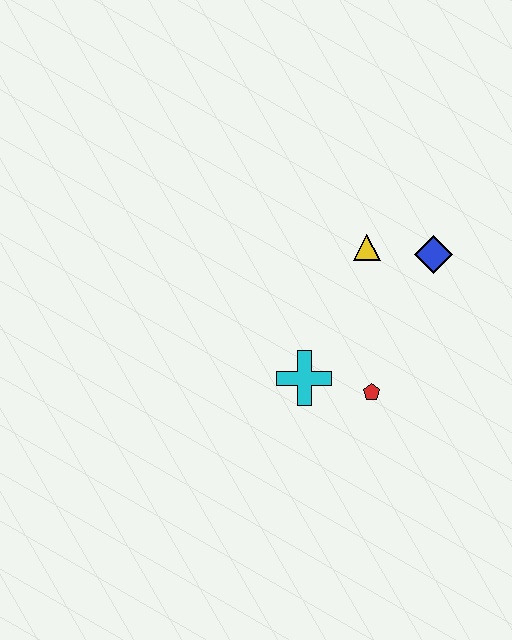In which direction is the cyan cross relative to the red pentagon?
The cyan cross is to the left of the red pentagon.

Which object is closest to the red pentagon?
The cyan cross is closest to the red pentagon.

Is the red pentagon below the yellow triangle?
Yes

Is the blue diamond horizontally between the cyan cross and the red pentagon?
No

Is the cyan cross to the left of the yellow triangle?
Yes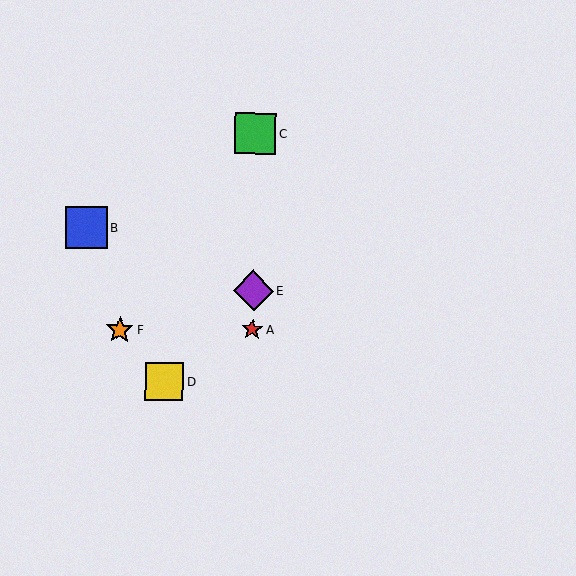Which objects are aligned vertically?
Objects A, C, E are aligned vertically.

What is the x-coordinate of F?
Object F is at x≈120.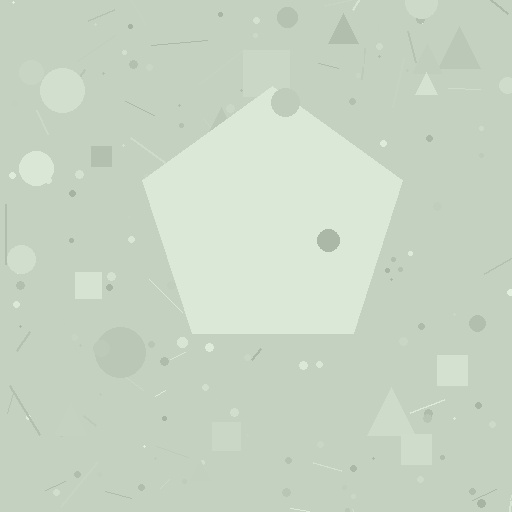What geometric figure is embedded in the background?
A pentagon is embedded in the background.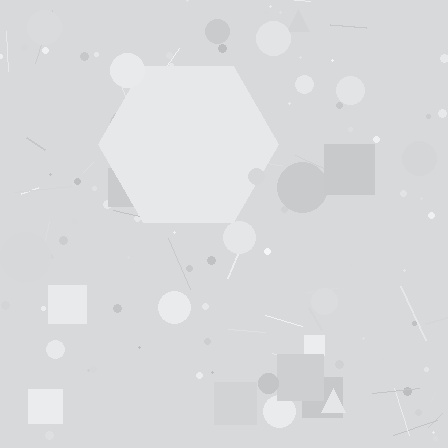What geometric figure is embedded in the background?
A hexagon is embedded in the background.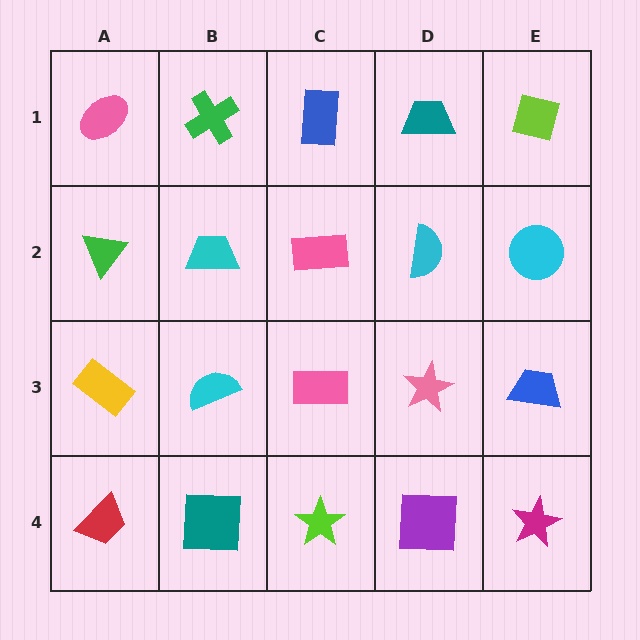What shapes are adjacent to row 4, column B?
A cyan semicircle (row 3, column B), a red trapezoid (row 4, column A), a lime star (row 4, column C).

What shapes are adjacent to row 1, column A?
A green triangle (row 2, column A), a green cross (row 1, column B).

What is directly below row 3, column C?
A lime star.